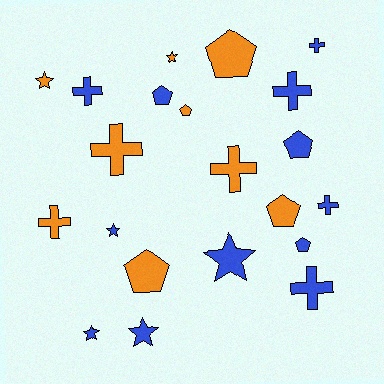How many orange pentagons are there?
There are 4 orange pentagons.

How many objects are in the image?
There are 21 objects.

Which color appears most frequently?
Blue, with 12 objects.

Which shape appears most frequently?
Cross, with 8 objects.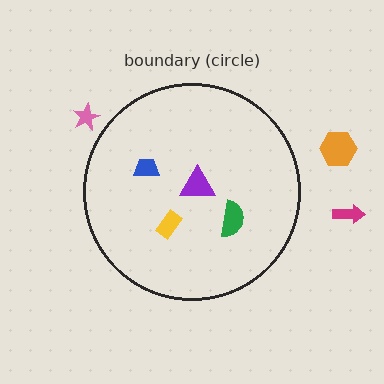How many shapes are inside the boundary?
4 inside, 3 outside.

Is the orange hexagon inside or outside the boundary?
Outside.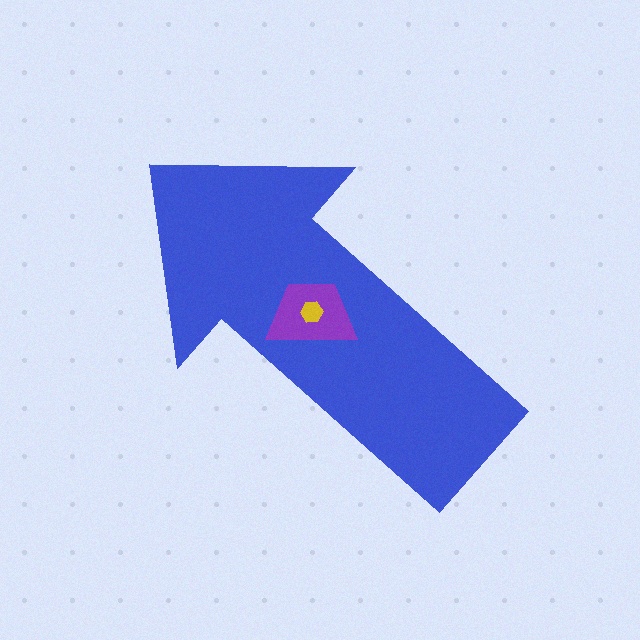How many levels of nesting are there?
3.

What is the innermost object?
The yellow hexagon.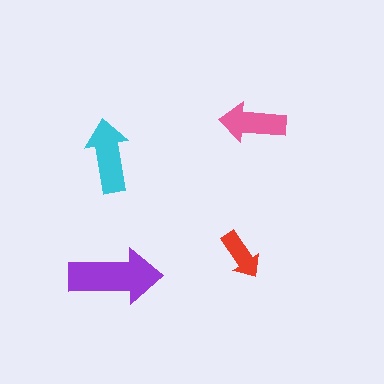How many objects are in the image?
There are 4 objects in the image.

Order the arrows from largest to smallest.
the purple one, the cyan one, the pink one, the red one.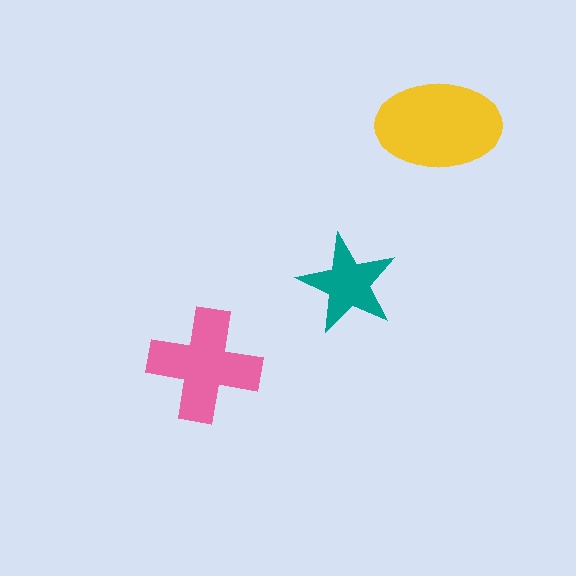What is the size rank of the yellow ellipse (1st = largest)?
1st.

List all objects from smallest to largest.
The teal star, the pink cross, the yellow ellipse.